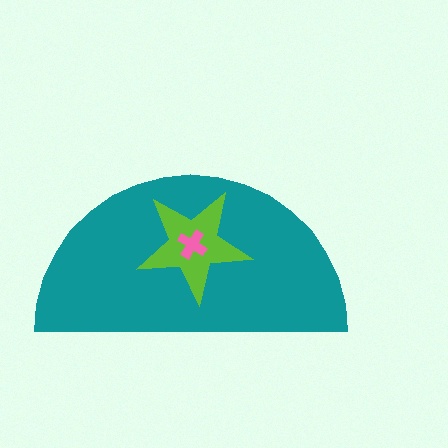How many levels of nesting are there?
3.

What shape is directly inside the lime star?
The pink cross.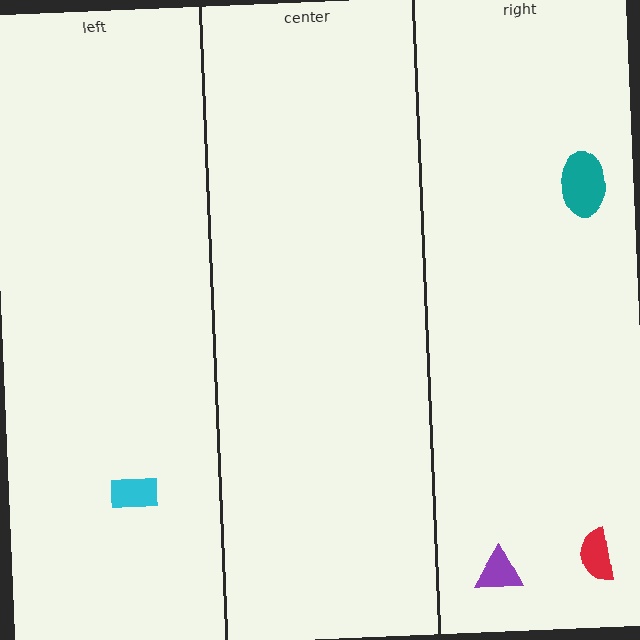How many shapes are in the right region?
3.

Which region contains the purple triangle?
The right region.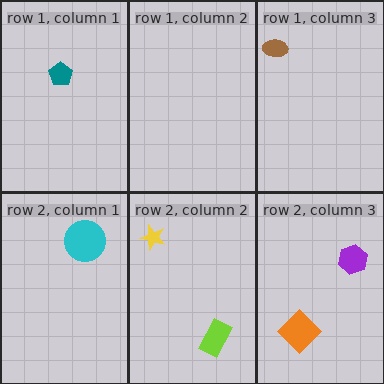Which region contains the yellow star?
The row 2, column 2 region.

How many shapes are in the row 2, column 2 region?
2.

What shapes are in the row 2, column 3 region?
The purple hexagon, the orange diamond.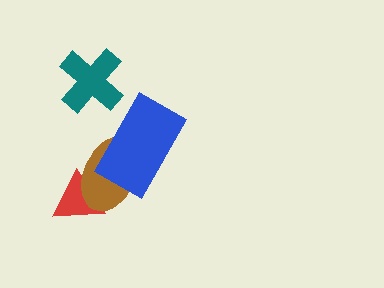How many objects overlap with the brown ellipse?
2 objects overlap with the brown ellipse.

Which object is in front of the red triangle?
The brown ellipse is in front of the red triangle.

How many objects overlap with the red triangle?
1 object overlaps with the red triangle.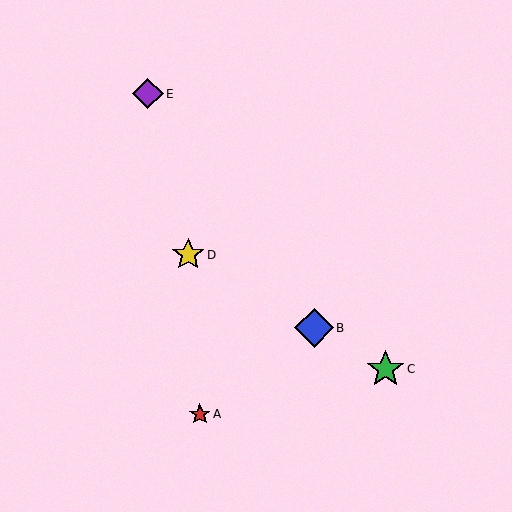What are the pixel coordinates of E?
Object E is at (148, 94).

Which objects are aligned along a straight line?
Objects B, C, D are aligned along a straight line.